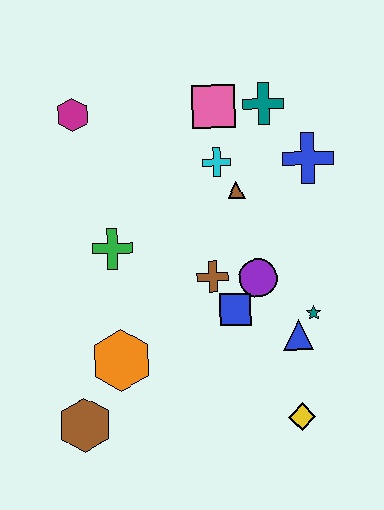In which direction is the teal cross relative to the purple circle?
The teal cross is above the purple circle.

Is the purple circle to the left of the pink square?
No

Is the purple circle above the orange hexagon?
Yes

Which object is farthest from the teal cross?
The brown hexagon is farthest from the teal cross.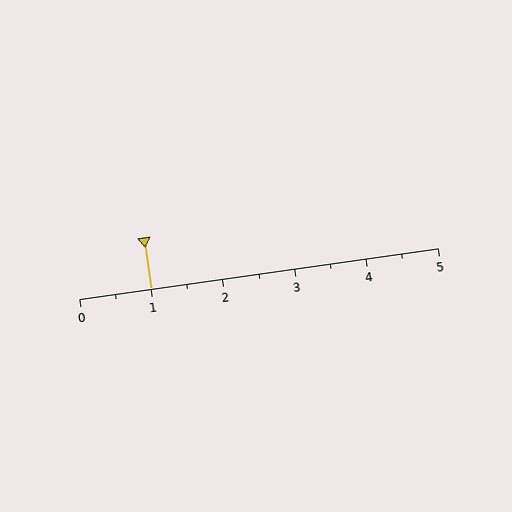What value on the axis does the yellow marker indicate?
The marker indicates approximately 1.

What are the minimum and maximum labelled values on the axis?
The axis runs from 0 to 5.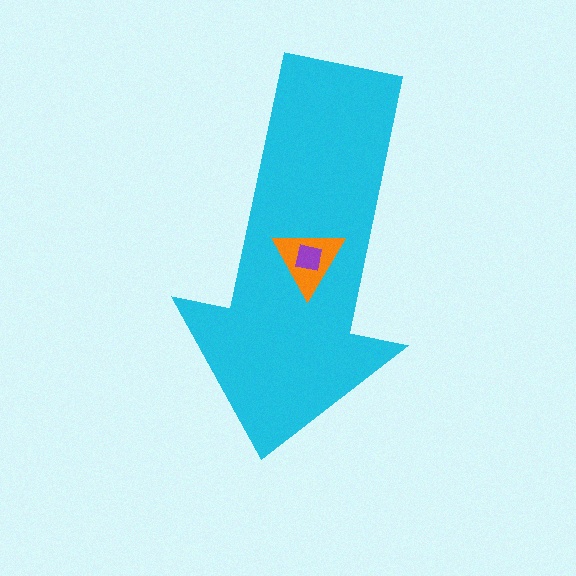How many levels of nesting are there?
3.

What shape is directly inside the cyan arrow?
The orange triangle.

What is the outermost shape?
The cyan arrow.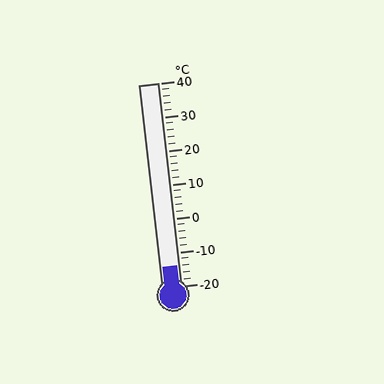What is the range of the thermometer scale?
The thermometer scale ranges from -20°C to 40°C.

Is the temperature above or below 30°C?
The temperature is below 30°C.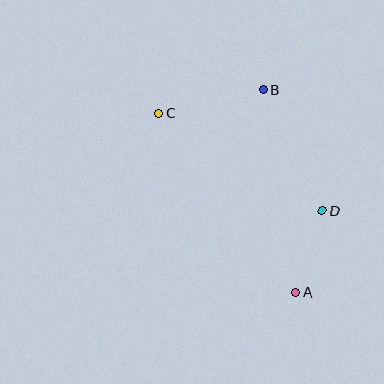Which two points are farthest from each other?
Points A and C are farthest from each other.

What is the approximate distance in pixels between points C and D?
The distance between C and D is approximately 190 pixels.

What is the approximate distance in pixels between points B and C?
The distance between B and C is approximately 107 pixels.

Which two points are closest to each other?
Points A and D are closest to each other.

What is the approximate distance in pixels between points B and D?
The distance between B and D is approximately 134 pixels.